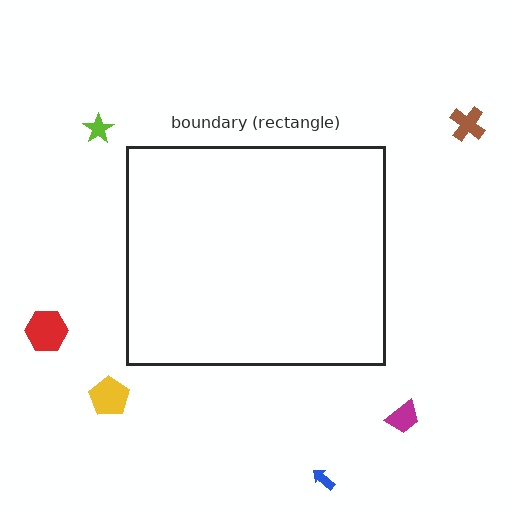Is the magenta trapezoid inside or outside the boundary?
Outside.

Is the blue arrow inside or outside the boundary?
Outside.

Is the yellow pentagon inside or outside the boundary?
Outside.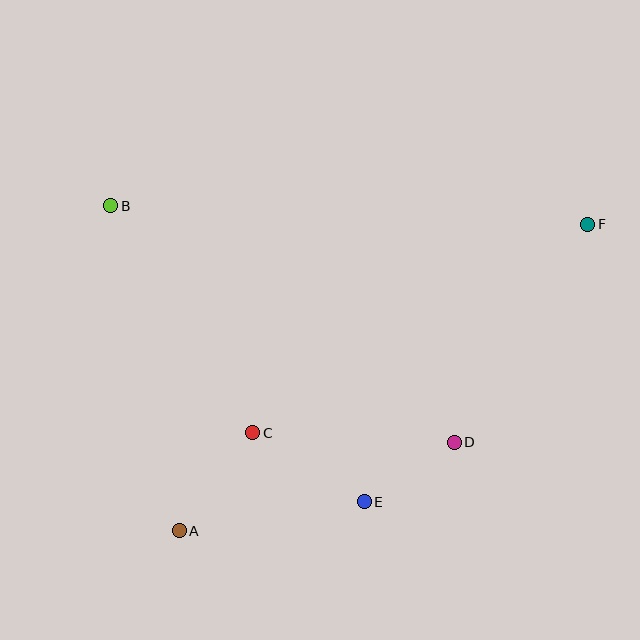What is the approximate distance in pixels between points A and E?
The distance between A and E is approximately 187 pixels.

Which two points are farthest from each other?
Points A and F are farthest from each other.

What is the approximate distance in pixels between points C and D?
The distance between C and D is approximately 201 pixels.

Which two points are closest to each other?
Points D and E are closest to each other.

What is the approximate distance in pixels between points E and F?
The distance between E and F is approximately 356 pixels.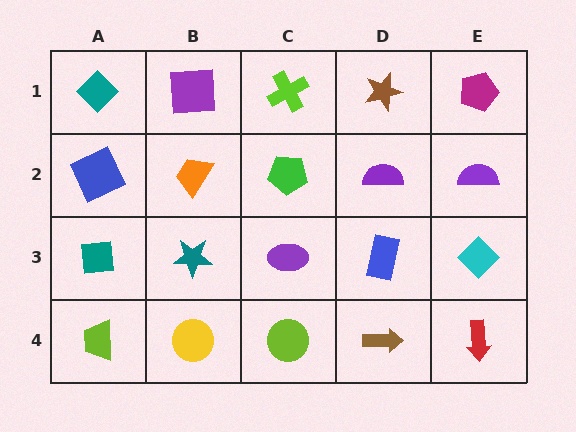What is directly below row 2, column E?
A cyan diamond.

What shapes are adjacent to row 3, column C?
A green pentagon (row 2, column C), a lime circle (row 4, column C), a teal star (row 3, column B), a blue rectangle (row 3, column D).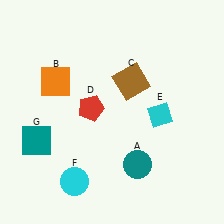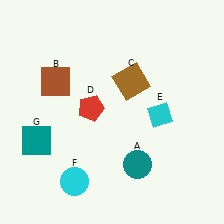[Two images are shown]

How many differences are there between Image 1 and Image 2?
There is 1 difference between the two images.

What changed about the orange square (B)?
In Image 1, B is orange. In Image 2, it changed to brown.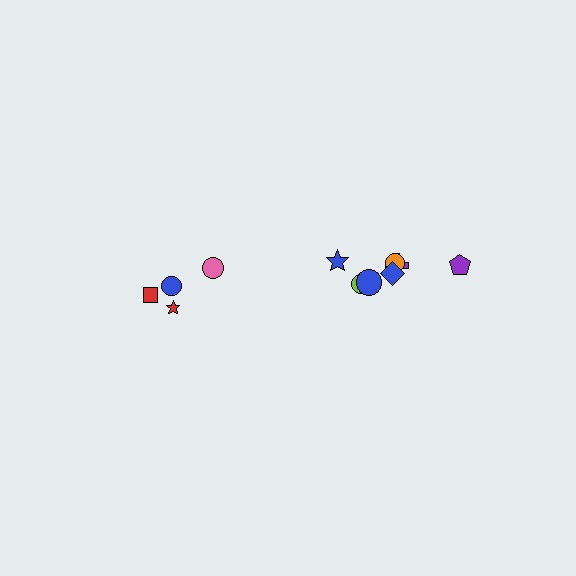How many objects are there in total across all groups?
There are 11 objects.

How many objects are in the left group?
There are 4 objects.